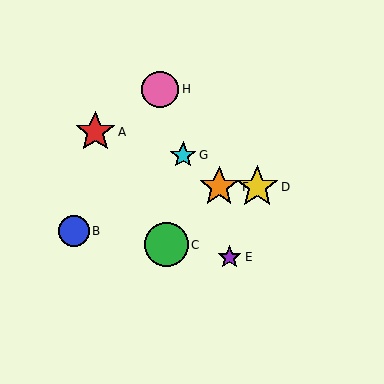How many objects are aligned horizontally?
2 objects (D, F) are aligned horizontally.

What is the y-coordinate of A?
Object A is at y≈132.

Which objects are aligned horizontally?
Objects D, F are aligned horizontally.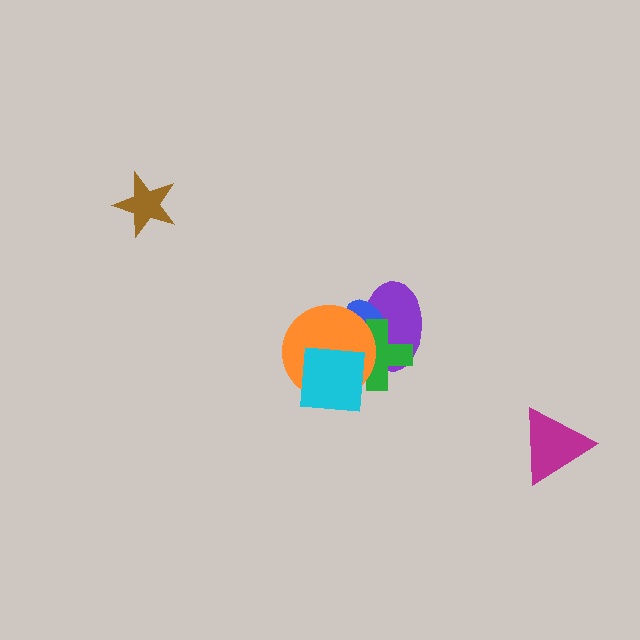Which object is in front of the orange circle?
The cyan square is in front of the orange circle.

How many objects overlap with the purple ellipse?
3 objects overlap with the purple ellipse.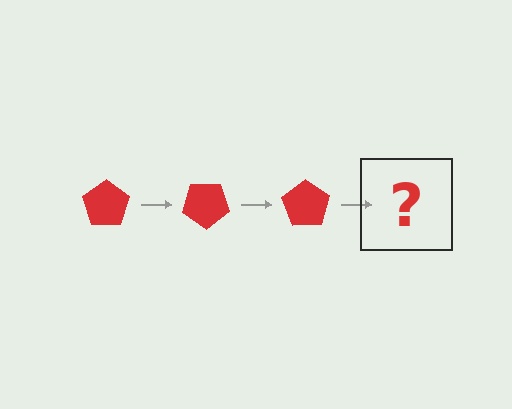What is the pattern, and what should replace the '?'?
The pattern is that the pentagon rotates 35 degrees each step. The '?' should be a red pentagon rotated 105 degrees.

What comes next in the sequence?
The next element should be a red pentagon rotated 105 degrees.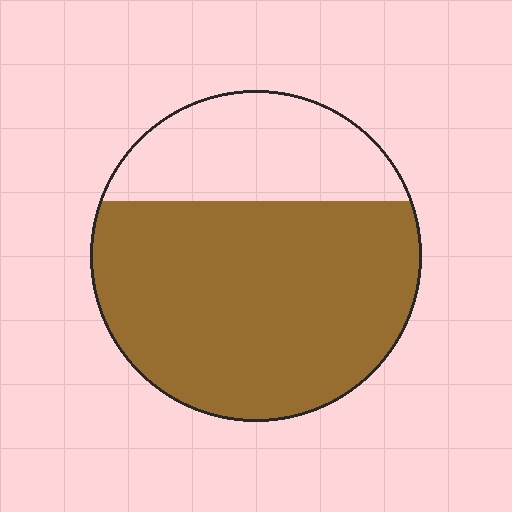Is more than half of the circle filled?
Yes.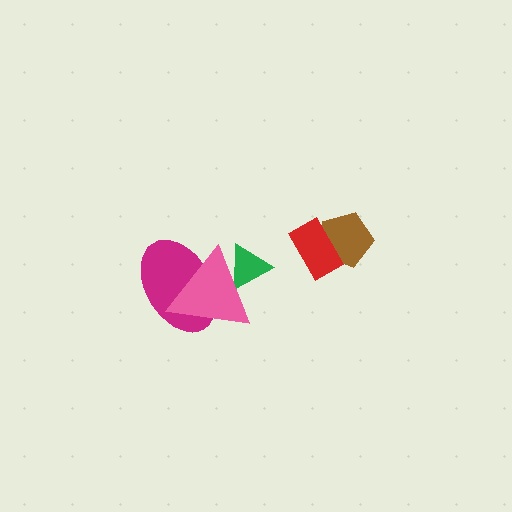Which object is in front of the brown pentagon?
The red rectangle is in front of the brown pentagon.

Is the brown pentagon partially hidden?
Yes, it is partially covered by another shape.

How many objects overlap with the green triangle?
1 object overlaps with the green triangle.